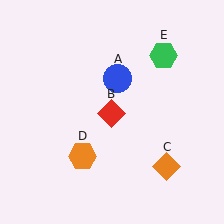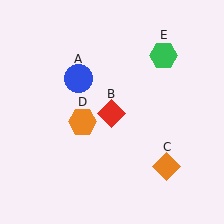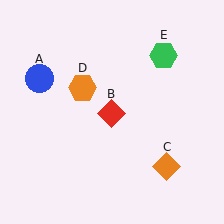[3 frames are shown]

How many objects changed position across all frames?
2 objects changed position: blue circle (object A), orange hexagon (object D).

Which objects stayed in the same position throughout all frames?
Red diamond (object B) and orange diamond (object C) and green hexagon (object E) remained stationary.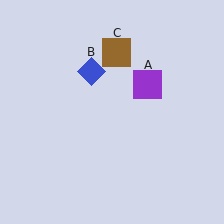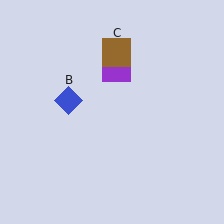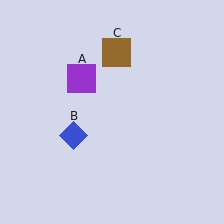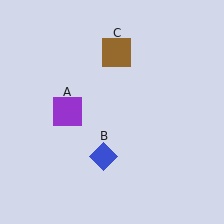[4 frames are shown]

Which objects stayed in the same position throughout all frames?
Brown square (object C) remained stationary.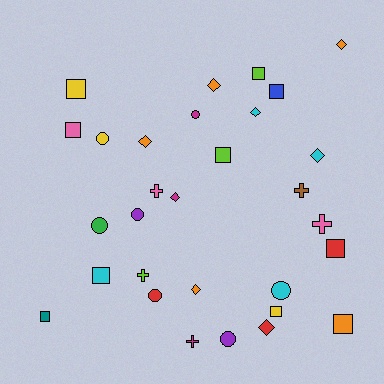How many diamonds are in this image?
There are 8 diamonds.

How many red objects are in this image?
There are 3 red objects.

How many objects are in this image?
There are 30 objects.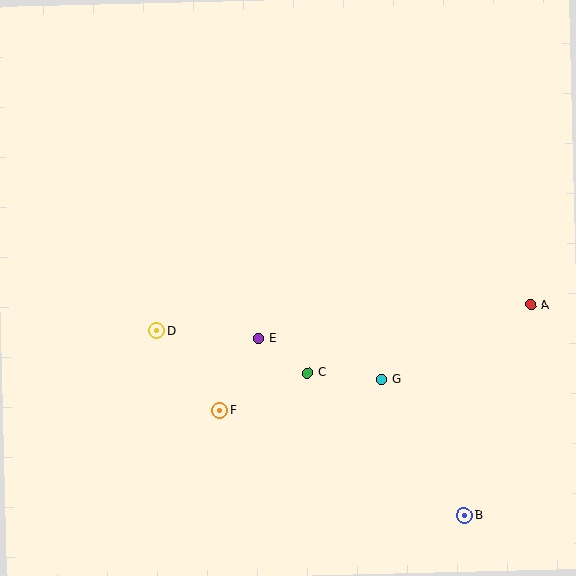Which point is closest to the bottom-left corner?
Point F is closest to the bottom-left corner.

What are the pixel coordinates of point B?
Point B is at (464, 516).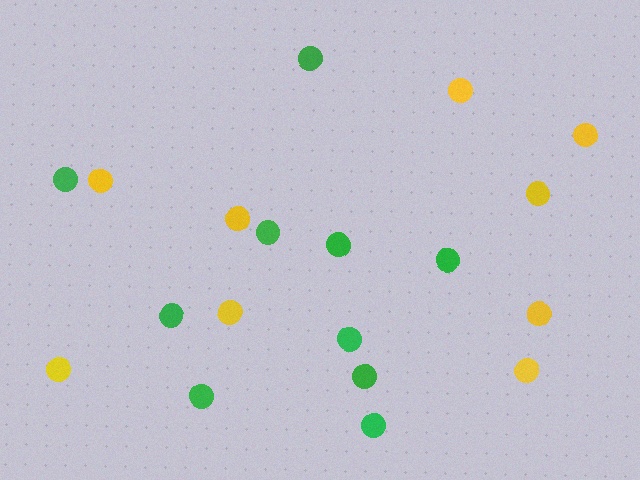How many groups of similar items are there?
There are 2 groups: one group of yellow circles (9) and one group of green circles (10).